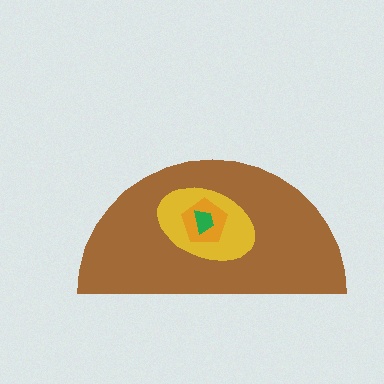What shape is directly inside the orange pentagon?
The green trapezoid.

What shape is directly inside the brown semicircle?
The yellow ellipse.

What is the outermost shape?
The brown semicircle.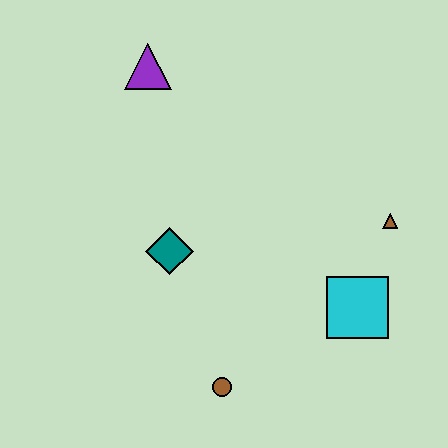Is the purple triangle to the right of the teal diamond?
No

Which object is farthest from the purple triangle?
The brown circle is farthest from the purple triangle.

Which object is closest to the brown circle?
The teal diamond is closest to the brown circle.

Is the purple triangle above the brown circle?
Yes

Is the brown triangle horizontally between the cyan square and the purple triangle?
No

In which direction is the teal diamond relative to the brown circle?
The teal diamond is above the brown circle.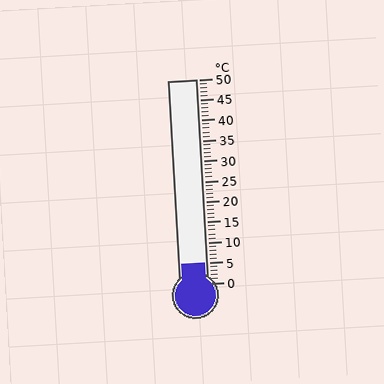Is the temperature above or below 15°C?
The temperature is below 15°C.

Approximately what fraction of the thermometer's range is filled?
The thermometer is filled to approximately 10% of its range.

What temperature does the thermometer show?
The thermometer shows approximately 5°C.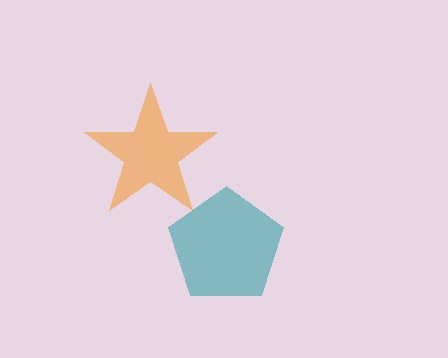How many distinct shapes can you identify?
There are 2 distinct shapes: an orange star, a teal pentagon.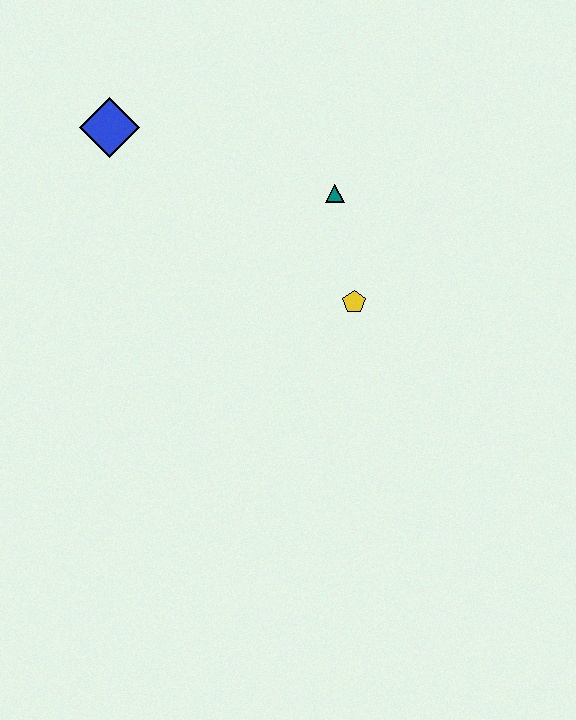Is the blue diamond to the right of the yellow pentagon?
No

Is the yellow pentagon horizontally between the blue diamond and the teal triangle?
No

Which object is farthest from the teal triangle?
The blue diamond is farthest from the teal triangle.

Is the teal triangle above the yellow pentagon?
Yes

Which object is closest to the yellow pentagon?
The teal triangle is closest to the yellow pentagon.